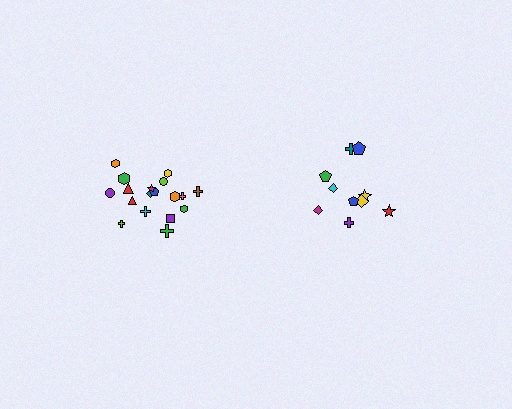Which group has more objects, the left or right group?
The left group.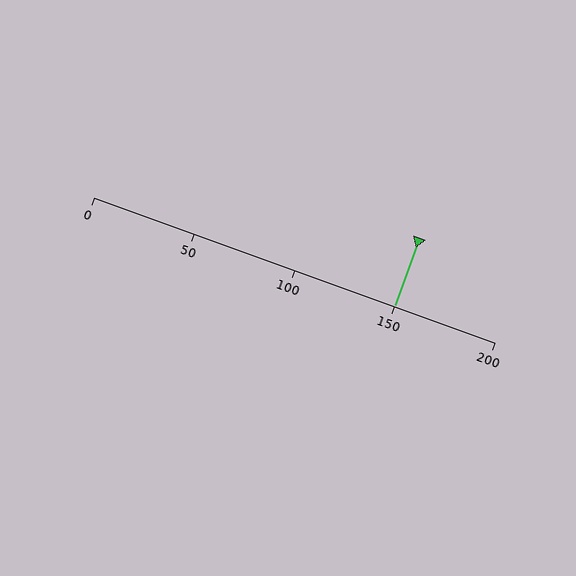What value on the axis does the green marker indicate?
The marker indicates approximately 150.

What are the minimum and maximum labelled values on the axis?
The axis runs from 0 to 200.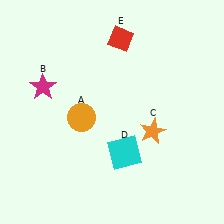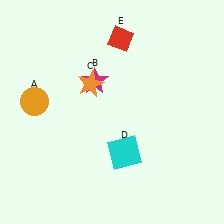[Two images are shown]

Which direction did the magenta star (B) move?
The magenta star (B) moved right.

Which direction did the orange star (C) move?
The orange star (C) moved left.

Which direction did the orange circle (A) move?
The orange circle (A) moved left.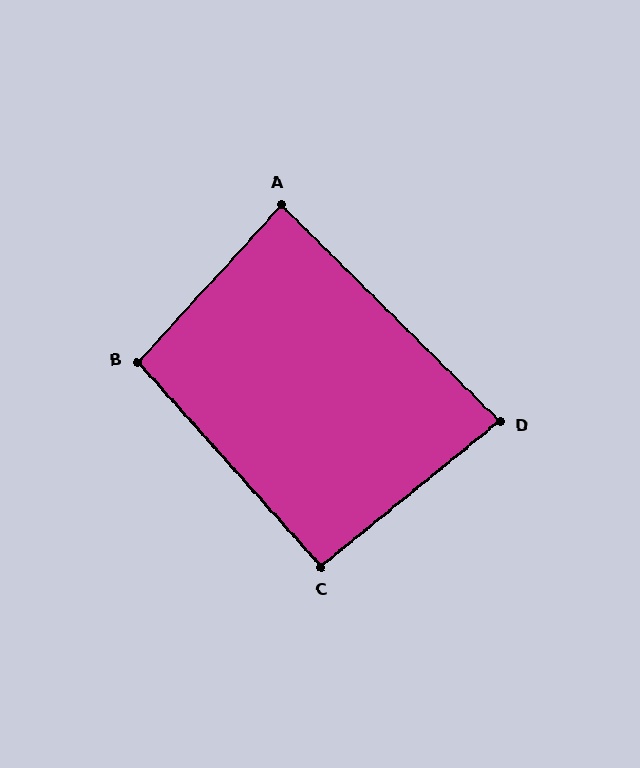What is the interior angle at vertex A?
Approximately 87 degrees (approximately right).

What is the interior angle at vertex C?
Approximately 93 degrees (approximately right).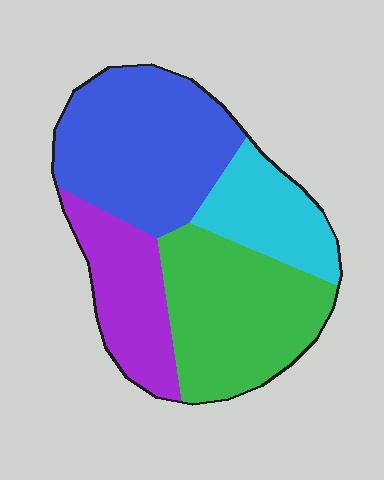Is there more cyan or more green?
Green.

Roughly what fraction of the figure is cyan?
Cyan covers 16% of the figure.